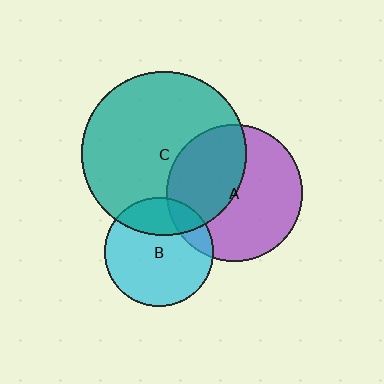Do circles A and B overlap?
Yes.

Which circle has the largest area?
Circle C (teal).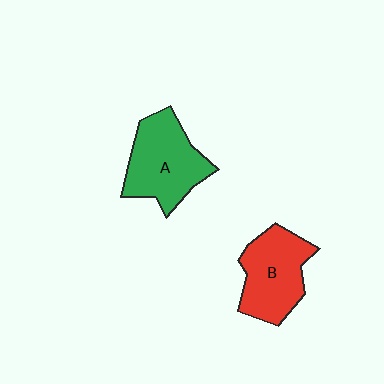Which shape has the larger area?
Shape A (green).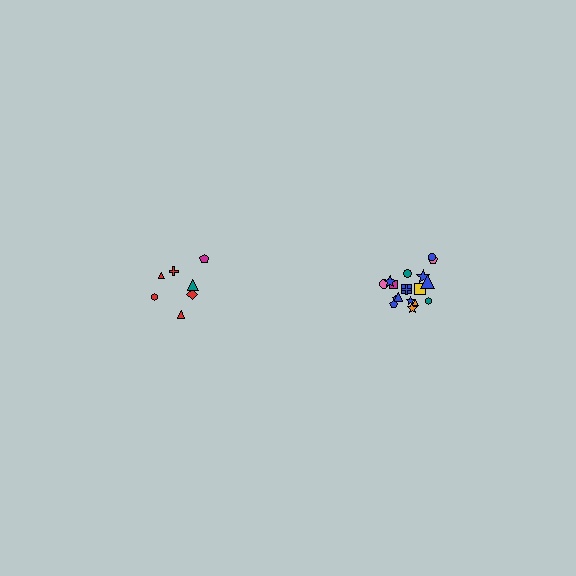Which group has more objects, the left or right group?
The right group.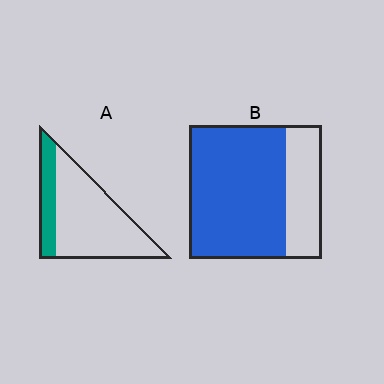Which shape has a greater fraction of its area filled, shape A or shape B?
Shape B.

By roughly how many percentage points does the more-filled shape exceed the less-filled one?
By roughly 50 percentage points (B over A).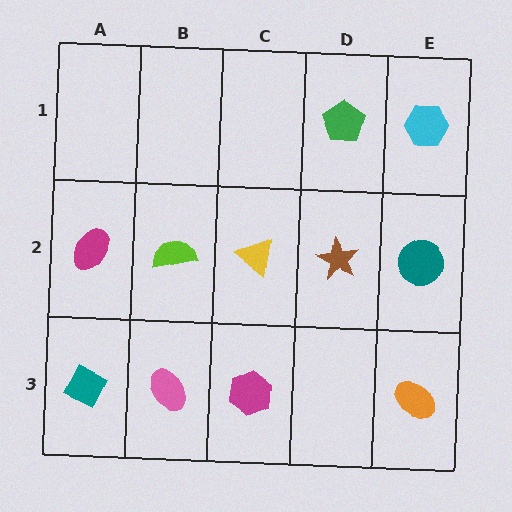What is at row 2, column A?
A magenta ellipse.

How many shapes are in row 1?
2 shapes.